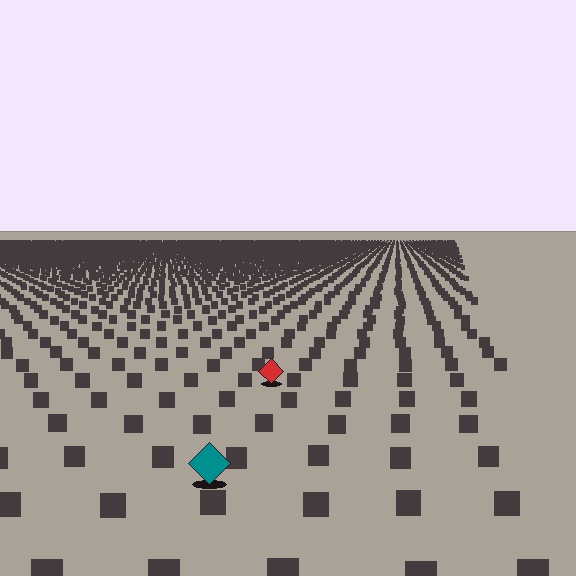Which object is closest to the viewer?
The teal diamond is closest. The texture marks near it are larger and more spread out.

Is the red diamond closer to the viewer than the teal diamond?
No. The teal diamond is closer — you can tell from the texture gradient: the ground texture is coarser near it.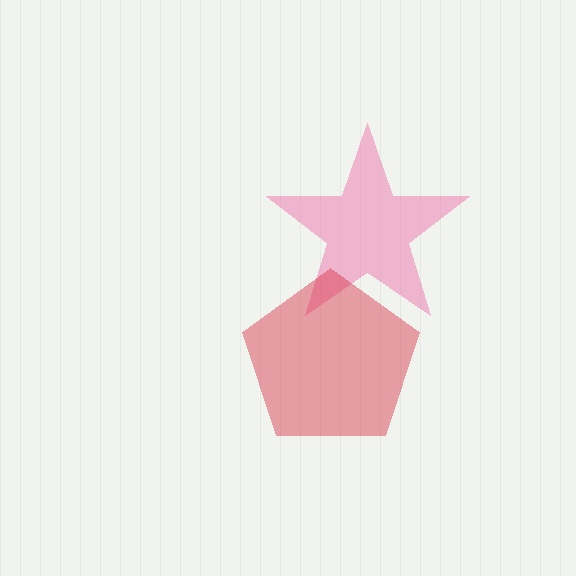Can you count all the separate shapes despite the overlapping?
Yes, there are 2 separate shapes.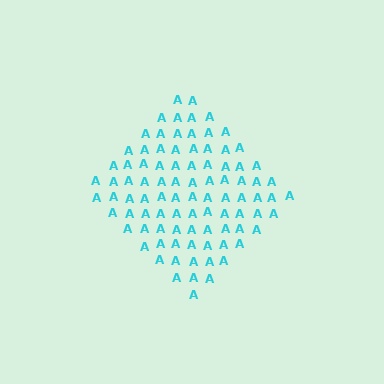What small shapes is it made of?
It is made of small letter A's.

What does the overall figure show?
The overall figure shows a diamond.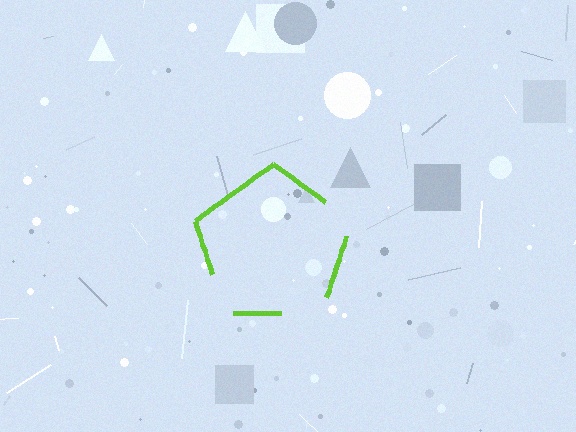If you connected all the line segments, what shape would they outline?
They would outline a pentagon.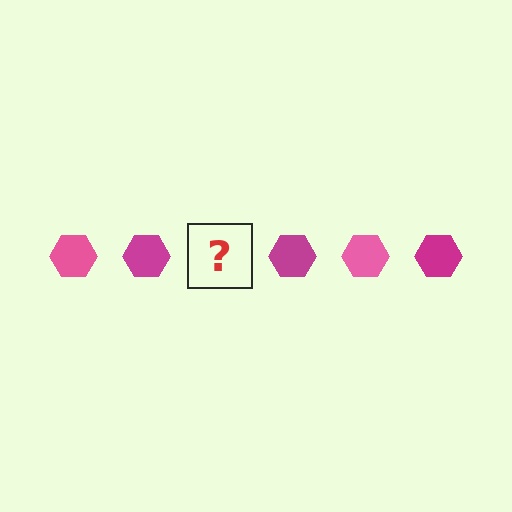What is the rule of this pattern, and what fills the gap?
The rule is that the pattern cycles through pink, magenta hexagons. The gap should be filled with a pink hexagon.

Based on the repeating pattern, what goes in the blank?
The blank should be a pink hexagon.